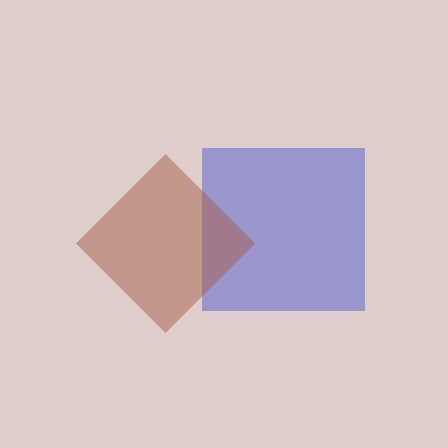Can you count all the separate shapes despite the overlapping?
Yes, there are 2 separate shapes.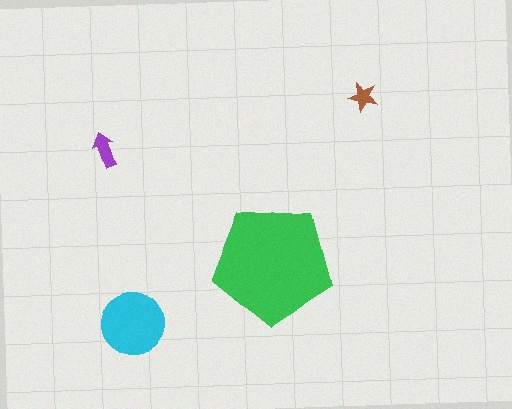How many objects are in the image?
There are 4 objects in the image.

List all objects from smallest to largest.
The brown star, the purple arrow, the cyan circle, the green pentagon.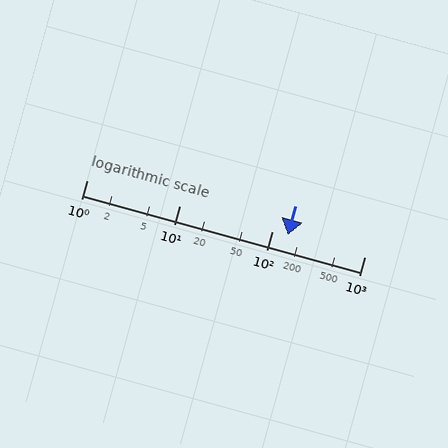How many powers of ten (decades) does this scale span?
The scale spans 3 decades, from 1 to 1000.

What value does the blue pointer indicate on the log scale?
The pointer indicates approximately 150.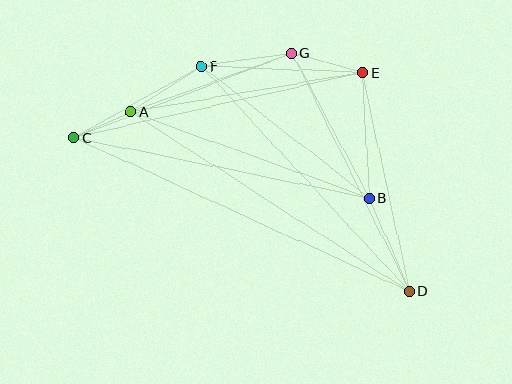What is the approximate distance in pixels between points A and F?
The distance between A and F is approximately 84 pixels.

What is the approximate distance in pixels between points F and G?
The distance between F and G is approximately 91 pixels.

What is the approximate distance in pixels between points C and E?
The distance between C and E is approximately 296 pixels.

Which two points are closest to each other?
Points A and C are closest to each other.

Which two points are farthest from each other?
Points C and D are farthest from each other.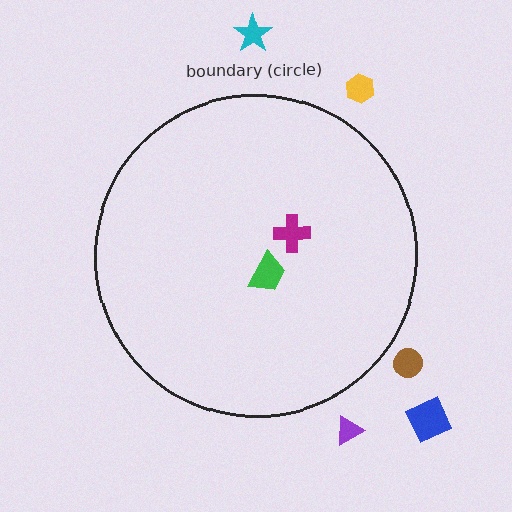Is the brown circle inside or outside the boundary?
Outside.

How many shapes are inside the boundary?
2 inside, 5 outside.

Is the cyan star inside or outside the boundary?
Outside.